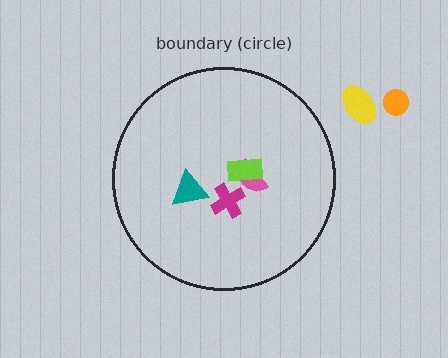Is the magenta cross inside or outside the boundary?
Inside.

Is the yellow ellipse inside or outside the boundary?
Outside.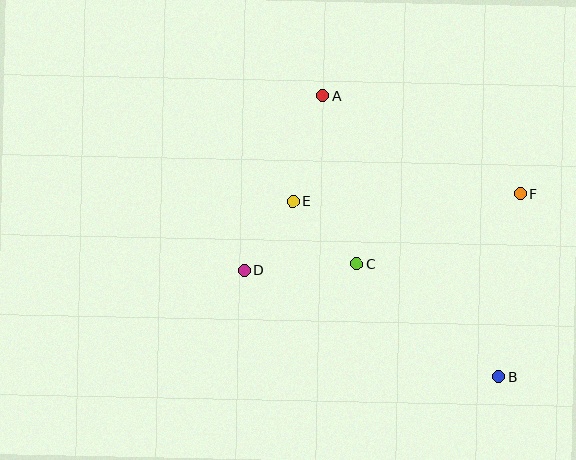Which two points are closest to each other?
Points D and E are closest to each other.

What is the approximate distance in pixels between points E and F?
The distance between E and F is approximately 227 pixels.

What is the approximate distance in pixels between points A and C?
The distance between A and C is approximately 172 pixels.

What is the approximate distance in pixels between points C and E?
The distance between C and E is approximately 89 pixels.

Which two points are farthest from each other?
Points A and B are farthest from each other.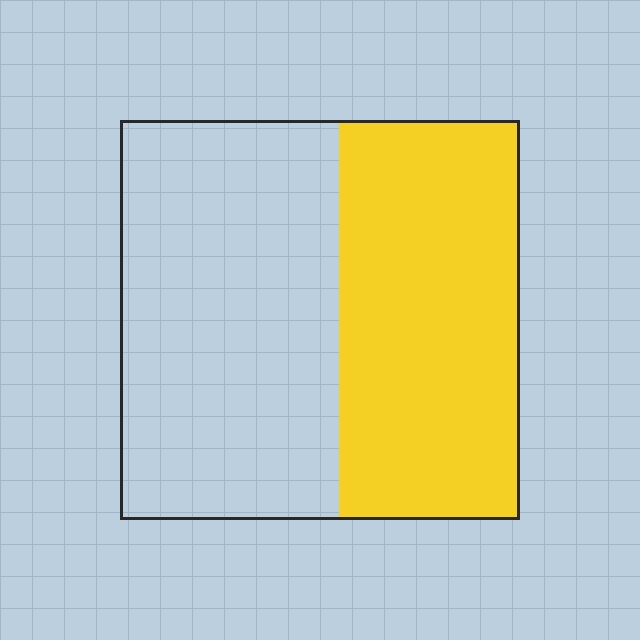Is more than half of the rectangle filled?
No.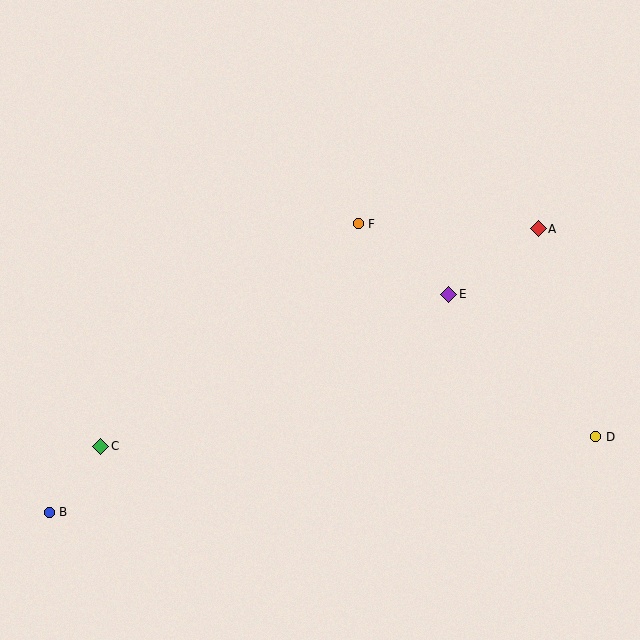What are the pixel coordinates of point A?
Point A is at (538, 229).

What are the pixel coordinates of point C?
Point C is at (101, 446).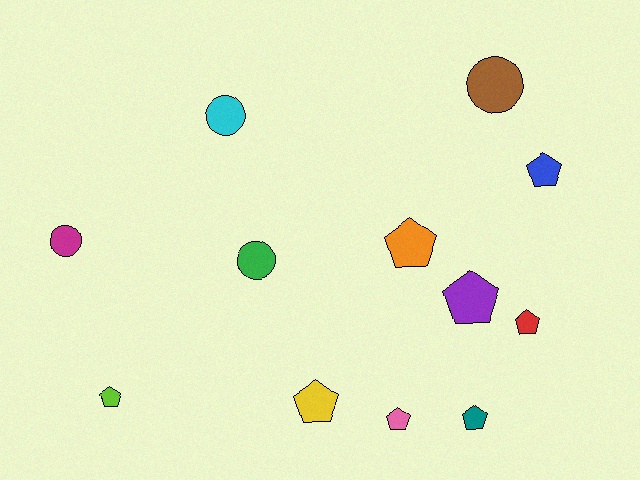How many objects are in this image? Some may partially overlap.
There are 12 objects.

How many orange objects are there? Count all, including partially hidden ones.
There is 1 orange object.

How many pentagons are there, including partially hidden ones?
There are 8 pentagons.